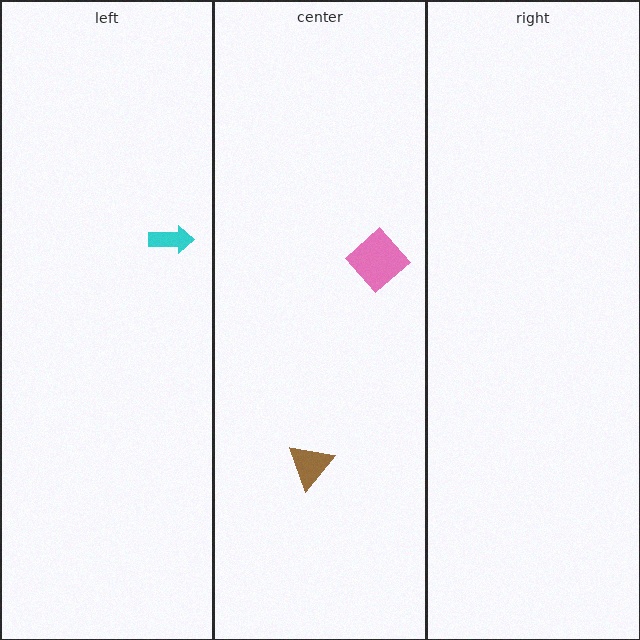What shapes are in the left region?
The cyan arrow.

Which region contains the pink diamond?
The center region.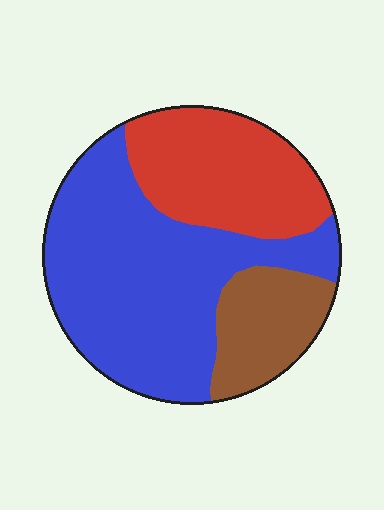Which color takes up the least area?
Brown, at roughly 15%.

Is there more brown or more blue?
Blue.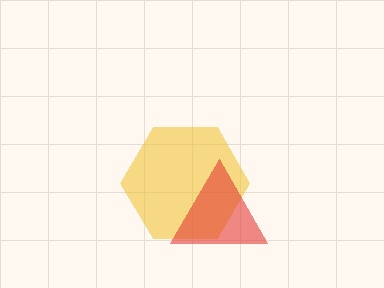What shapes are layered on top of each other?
The layered shapes are: a yellow hexagon, a red triangle.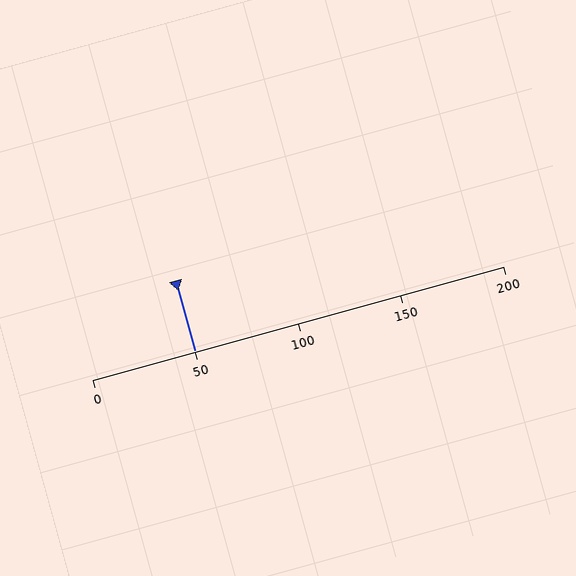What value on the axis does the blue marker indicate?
The marker indicates approximately 50.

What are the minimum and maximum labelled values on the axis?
The axis runs from 0 to 200.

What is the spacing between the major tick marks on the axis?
The major ticks are spaced 50 apart.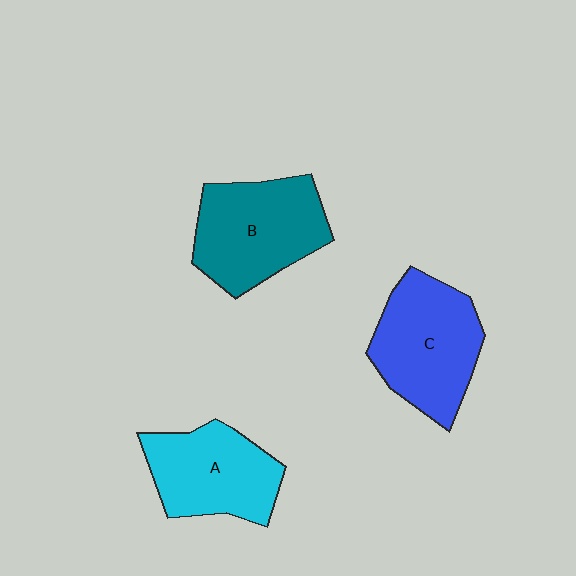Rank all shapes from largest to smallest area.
From largest to smallest: C (blue), B (teal), A (cyan).